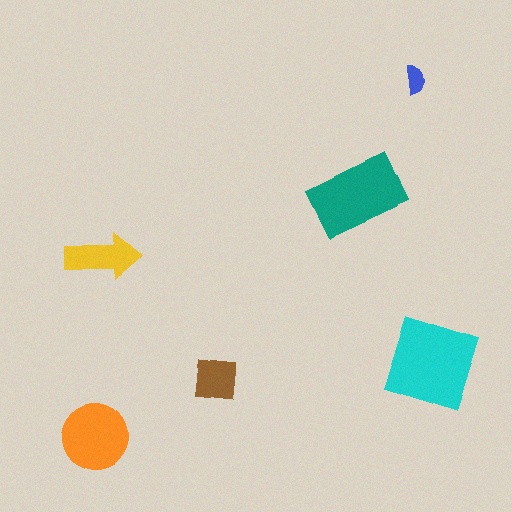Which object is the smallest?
The blue semicircle.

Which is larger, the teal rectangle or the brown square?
The teal rectangle.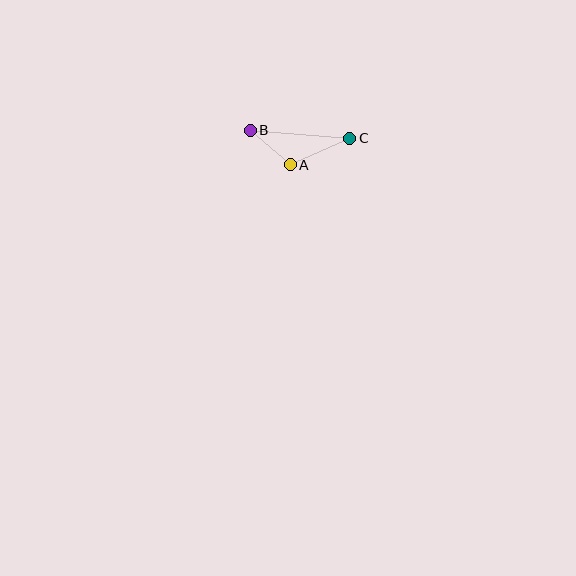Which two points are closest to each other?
Points A and B are closest to each other.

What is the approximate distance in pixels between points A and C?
The distance between A and C is approximately 65 pixels.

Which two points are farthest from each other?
Points B and C are farthest from each other.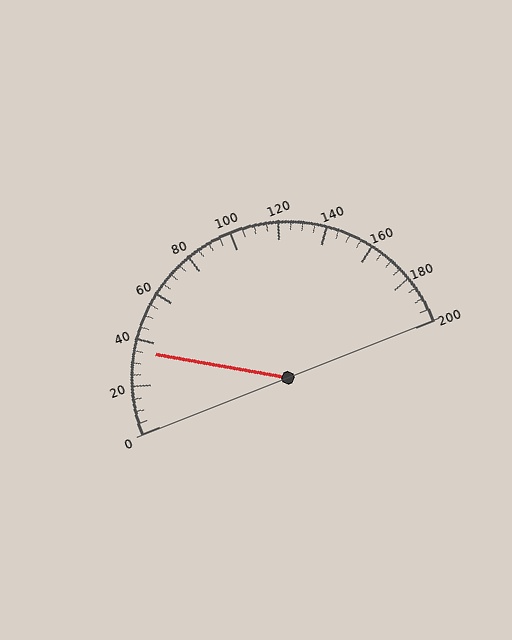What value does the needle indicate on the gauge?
The needle indicates approximately 35.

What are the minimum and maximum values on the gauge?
The gauge ranges from 0 to 200.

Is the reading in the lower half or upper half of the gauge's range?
The reading is in the lower half of the range (0 to 200).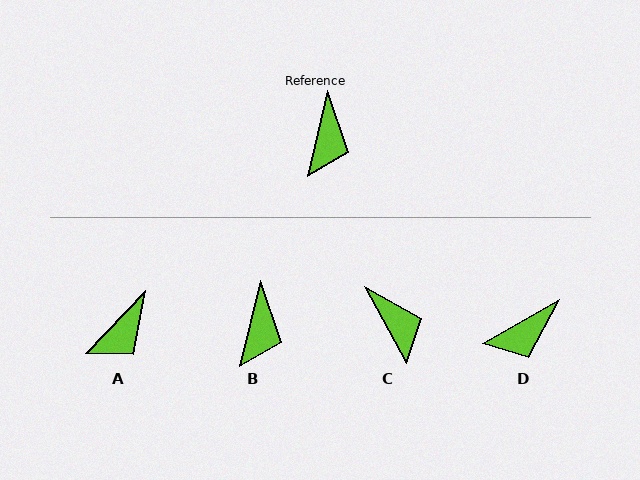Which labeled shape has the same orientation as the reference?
B.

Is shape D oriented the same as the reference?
No, it is off by about 47 degrees.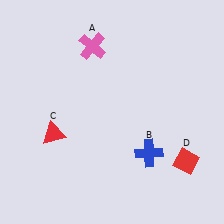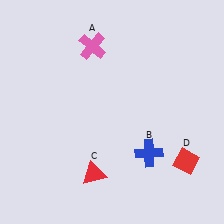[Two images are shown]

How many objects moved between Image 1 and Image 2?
1 object moved between the two images.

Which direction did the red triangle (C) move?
The red triangle (C) moved right.